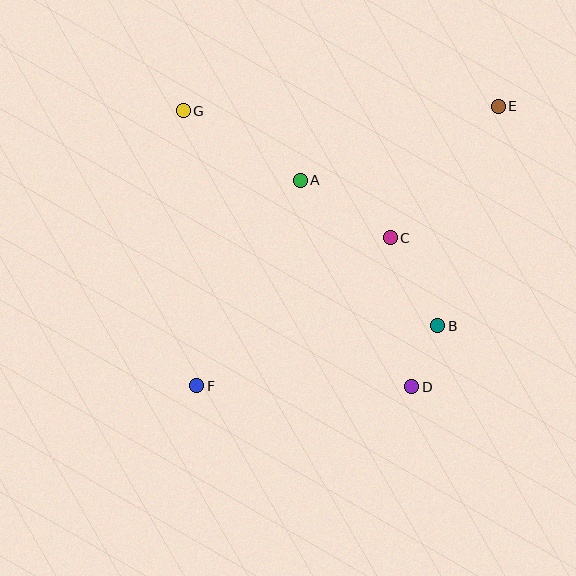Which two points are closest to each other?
Points B and D are closest to each other.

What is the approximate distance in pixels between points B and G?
The distance between B and G is approximately 333 pixels.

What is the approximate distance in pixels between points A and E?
The distance between A and E is approximately 211 pixels.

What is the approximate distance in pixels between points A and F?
The distance between A and F is approximately 230 pixels.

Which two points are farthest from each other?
Points E and F are farthest from each other.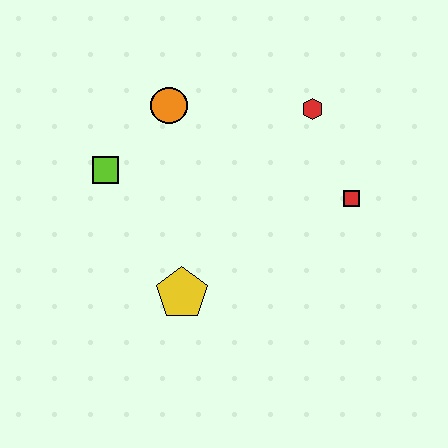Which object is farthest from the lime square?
The red square is farthest from the lime square.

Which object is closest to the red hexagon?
The red square is closest to the red hexagon.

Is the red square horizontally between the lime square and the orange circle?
No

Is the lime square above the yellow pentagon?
Yes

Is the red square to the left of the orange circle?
No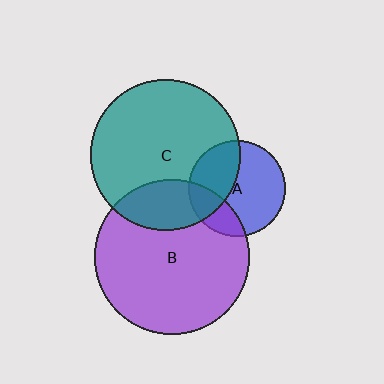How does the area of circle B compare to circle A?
Approximately 2.6 times.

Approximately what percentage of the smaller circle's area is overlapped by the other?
Approximately 25%.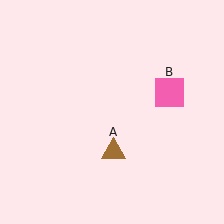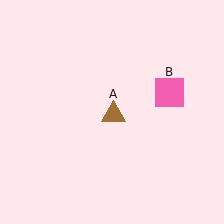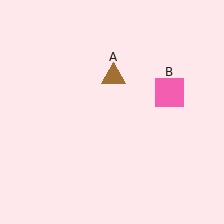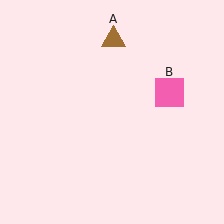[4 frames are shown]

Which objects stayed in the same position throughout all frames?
Pink square (object B) remained stationary.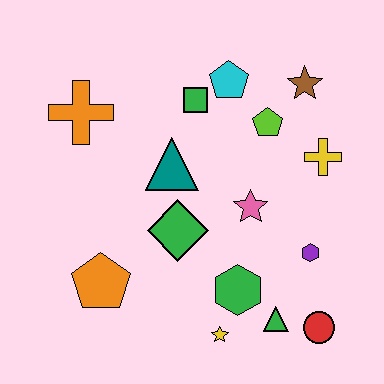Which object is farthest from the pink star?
The orange cross is farthest from the pink star.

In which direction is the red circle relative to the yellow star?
The red circle is to the right of the yellow star.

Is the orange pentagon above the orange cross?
No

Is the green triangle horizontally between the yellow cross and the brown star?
No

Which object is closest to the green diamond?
The teal triangle is closest to the green diamond.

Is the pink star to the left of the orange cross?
No